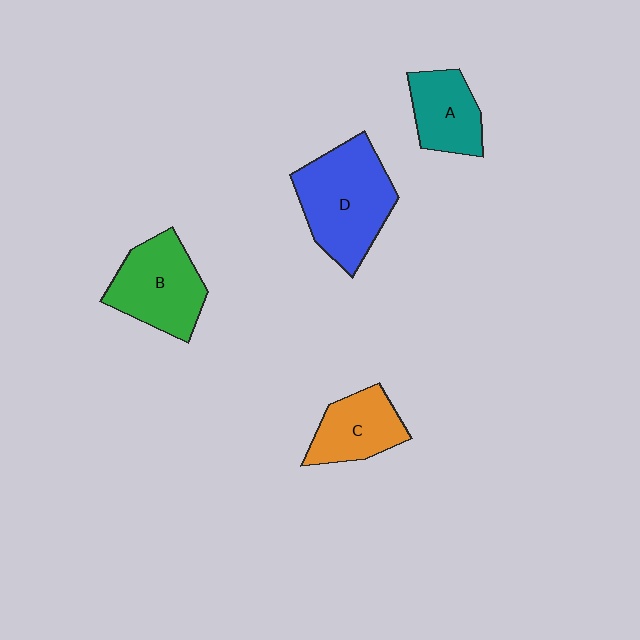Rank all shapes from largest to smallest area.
From largest to smallest: D (blue), B (green), C (orange), A (teal).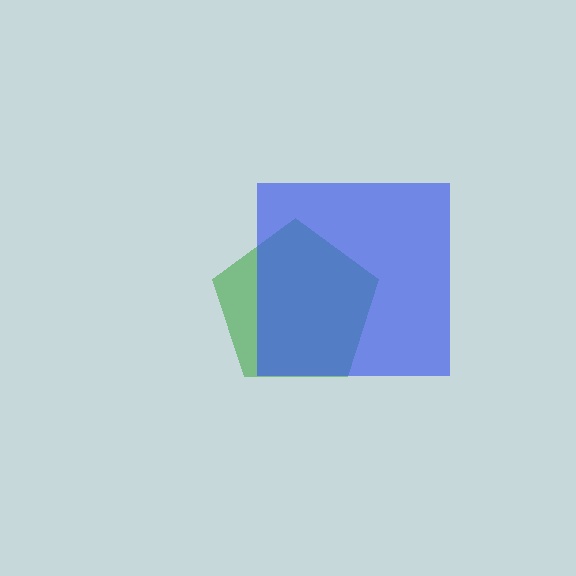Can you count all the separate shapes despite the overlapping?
Yes, there are 2 separate shapes.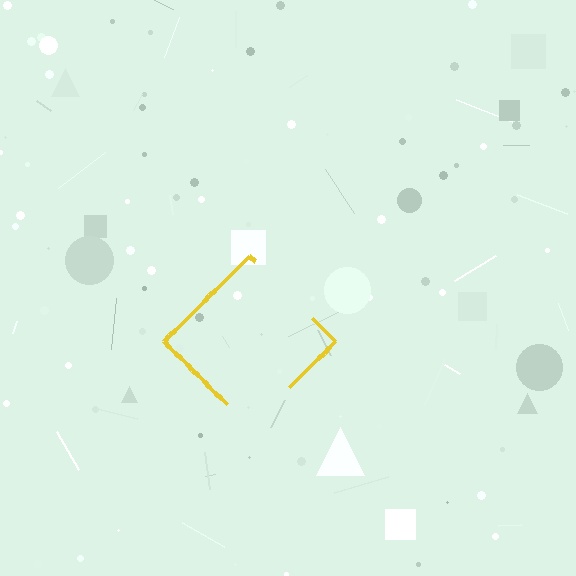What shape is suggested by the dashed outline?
The dashed outline suggests a diamond.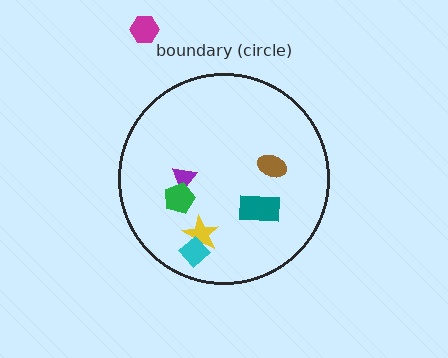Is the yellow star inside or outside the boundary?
Inside.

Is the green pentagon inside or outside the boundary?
Inside.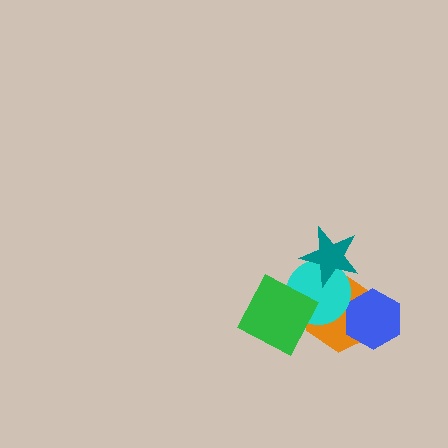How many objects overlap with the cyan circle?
3 objects overlap with the cyan circle.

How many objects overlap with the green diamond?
2 objects overlap with the green diamond.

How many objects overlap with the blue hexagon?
1 object overlaps with the blue hexagon.